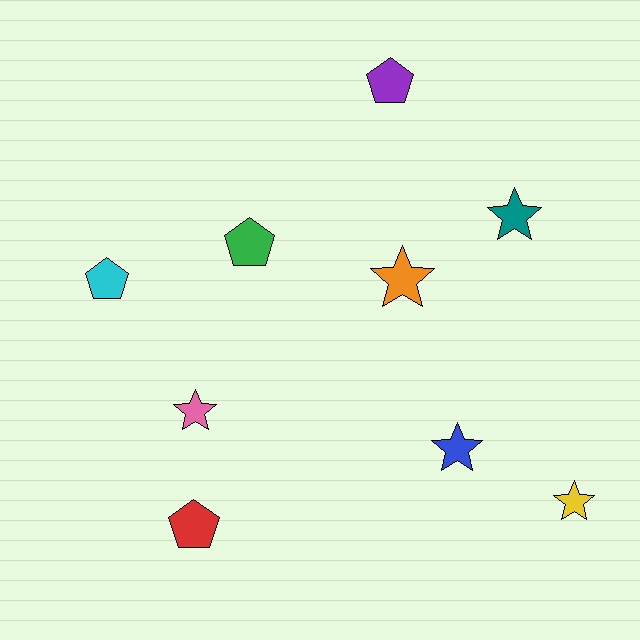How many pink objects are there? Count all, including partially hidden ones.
There is 1 pink object.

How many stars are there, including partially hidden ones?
There are 5 stars.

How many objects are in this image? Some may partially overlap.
There are 9 objects.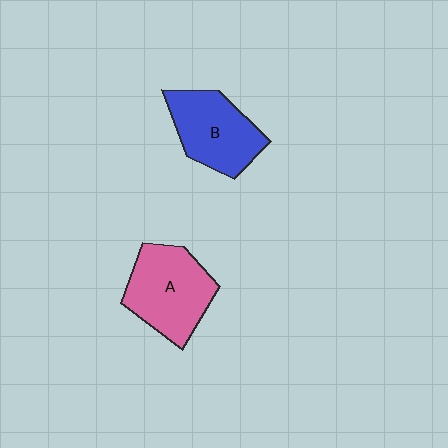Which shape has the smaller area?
Shape B (blue).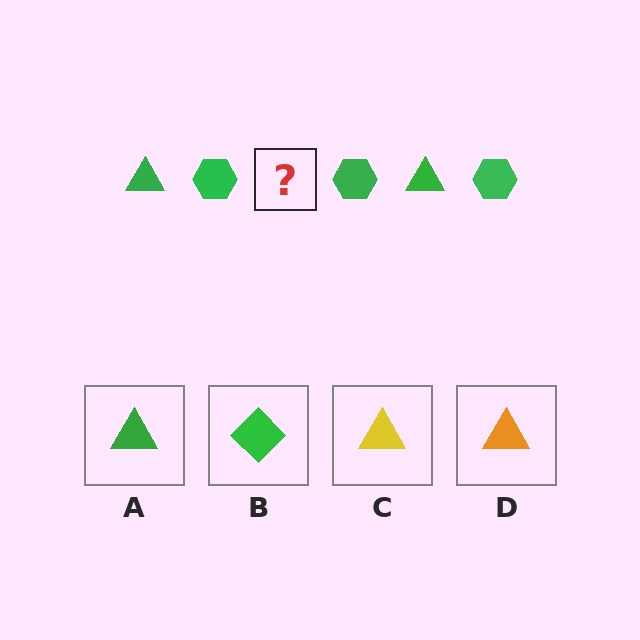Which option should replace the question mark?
Option A.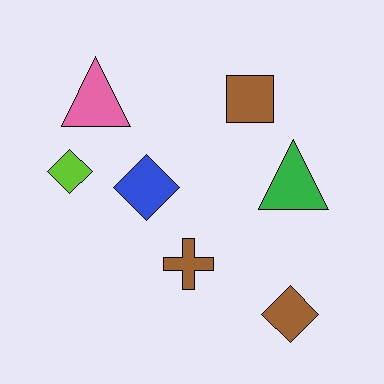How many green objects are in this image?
There is 1 green object.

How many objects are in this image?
There are 7 objects.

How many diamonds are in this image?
There are 3 diamonds.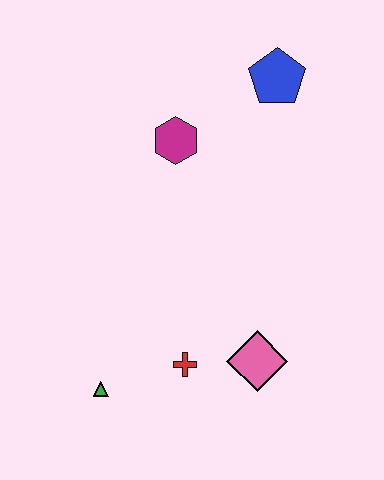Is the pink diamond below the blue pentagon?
Yes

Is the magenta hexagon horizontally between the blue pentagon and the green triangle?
Yes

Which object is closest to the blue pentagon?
The magenta hexagon is closest to the blue pentagon.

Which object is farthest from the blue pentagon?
The green triangle is farthest from the blue pentagon.